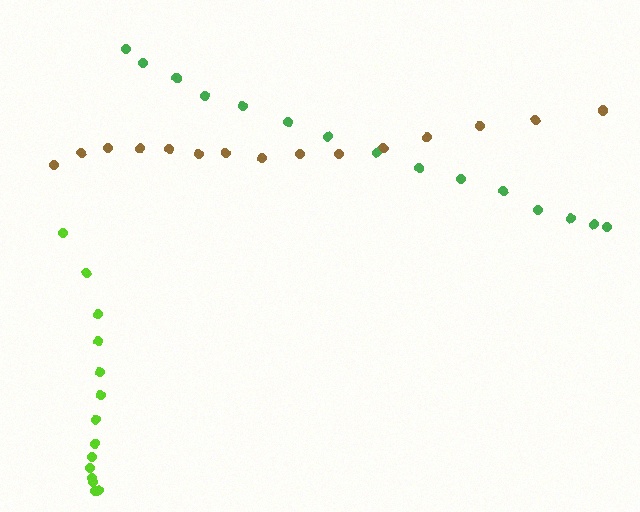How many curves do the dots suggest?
There are 3 distinct paths.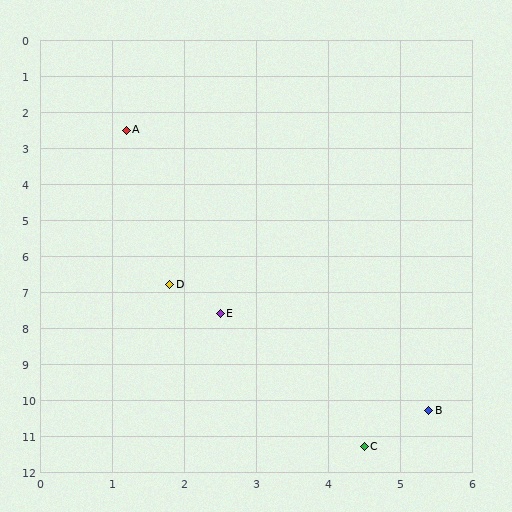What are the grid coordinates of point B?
Point B is at approximately (5.4, 10.3).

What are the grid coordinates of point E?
Point E is at approximately (2.5, 7.6).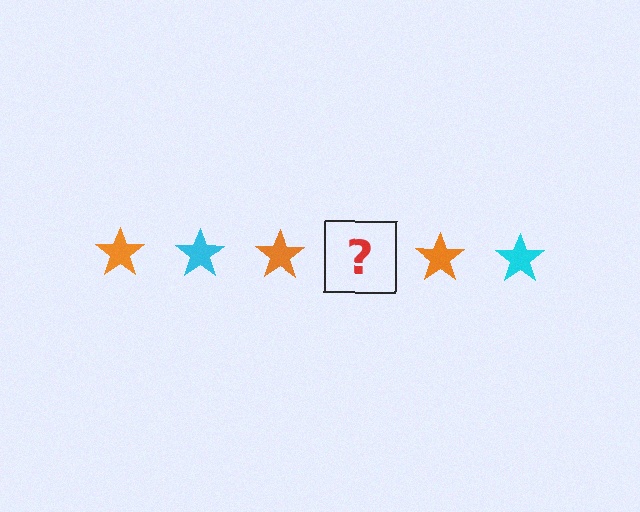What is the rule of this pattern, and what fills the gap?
The rule is that the pattern cycles through orange, cyan stars. The gap should be filled with a cyan star.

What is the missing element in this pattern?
The missing element is a cyan star.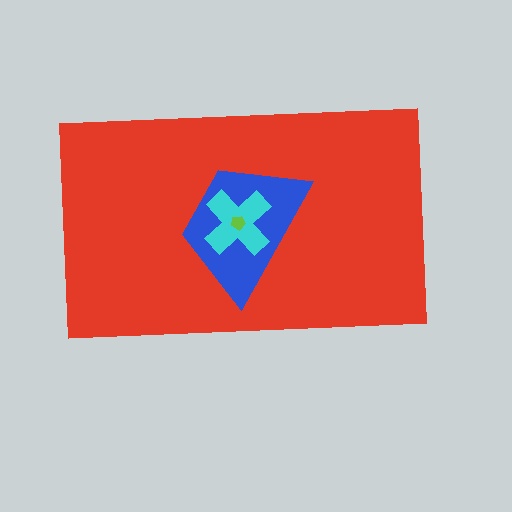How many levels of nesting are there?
4.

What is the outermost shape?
The red rectangle.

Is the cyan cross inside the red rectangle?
Yes.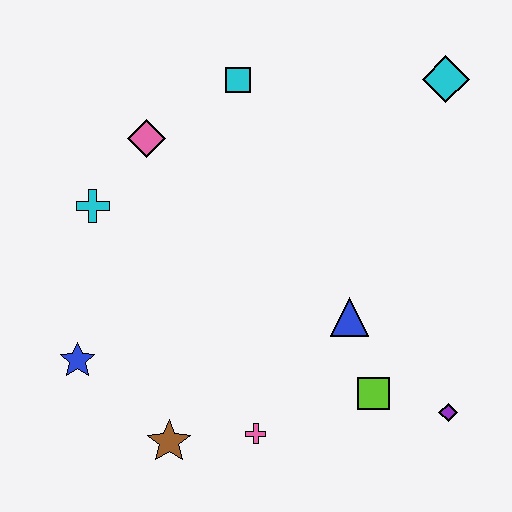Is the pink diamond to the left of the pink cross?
Yes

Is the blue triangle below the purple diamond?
No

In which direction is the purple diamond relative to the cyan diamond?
The purple diamond is below the cyan diamond.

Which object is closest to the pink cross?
The brown star is closest to the pink cross.